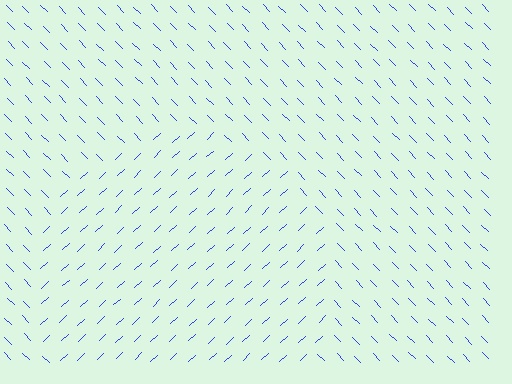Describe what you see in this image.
The image is filled with small blue line segments. A circle region in the image has lines oriented differently from the surrounding lines, creating a visible texture boundary.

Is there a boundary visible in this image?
Yes, there is a texture boundary formed by a change in line orientation.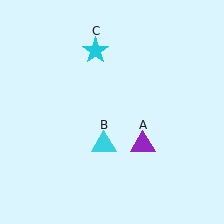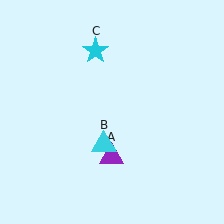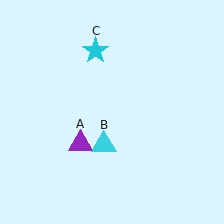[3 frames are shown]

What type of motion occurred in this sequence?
The purple triangle (object A) rotated clockwise around the center of the scene.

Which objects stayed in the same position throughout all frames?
Cyan triangle (object B) and cyan star (object C) remained stationary.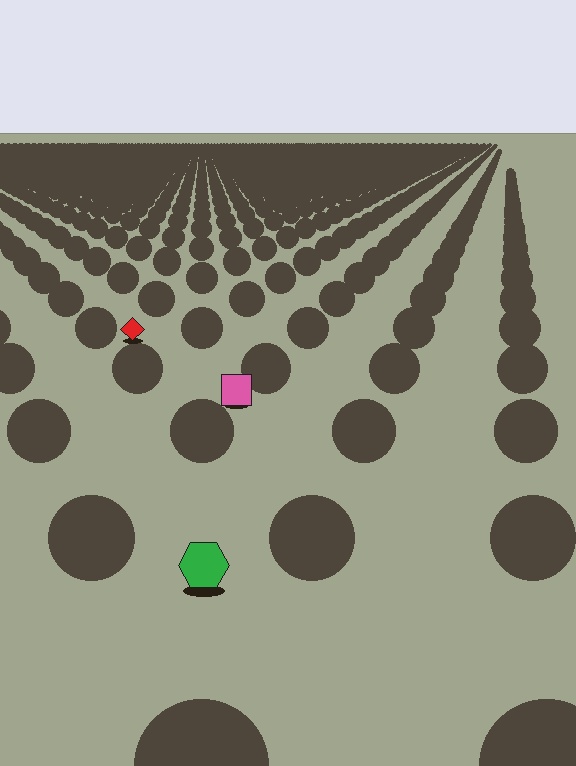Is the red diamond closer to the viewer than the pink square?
No. The pink square is closer — you can tell from the texture gradient: the ground texture is coarser near it.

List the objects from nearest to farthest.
From nearest to farthest: the green hexagon, the pink square, the red diamond.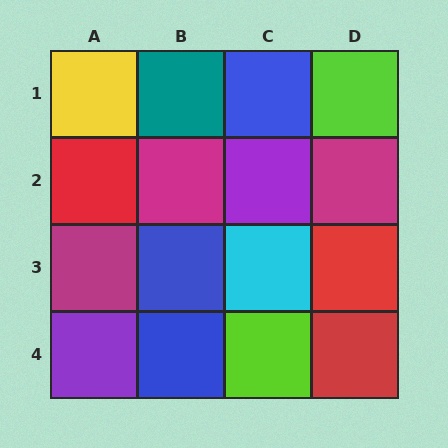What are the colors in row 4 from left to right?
Purple, blue, lime, red.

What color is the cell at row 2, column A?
Red.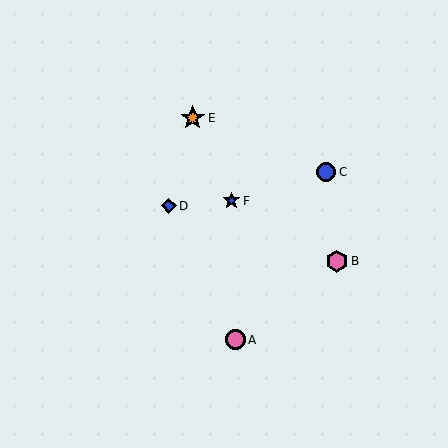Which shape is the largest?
The orange star (labeled E) is the largest.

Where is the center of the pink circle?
The center of the pink circle is at (235, 340).